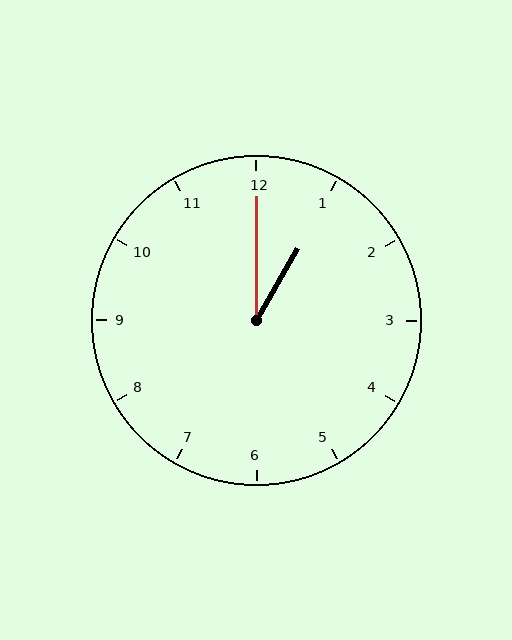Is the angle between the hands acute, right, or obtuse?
It is acute.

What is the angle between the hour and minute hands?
Approximately 30 degrees.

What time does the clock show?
1:00.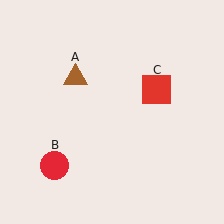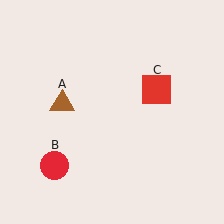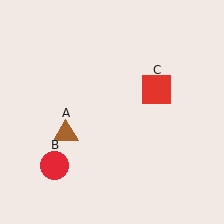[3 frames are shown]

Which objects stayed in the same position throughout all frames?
Red circle (object B) and red square (object C) remained stationary.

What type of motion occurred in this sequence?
The brown triangle (object A) rotated counterclockwise around the center of the scene.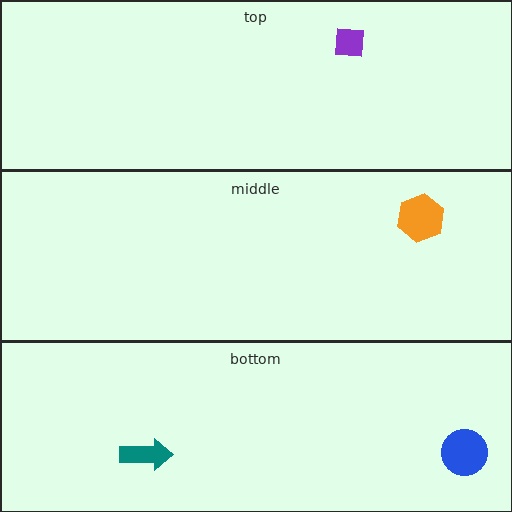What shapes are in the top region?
The purple square.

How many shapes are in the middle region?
1.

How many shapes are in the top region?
1.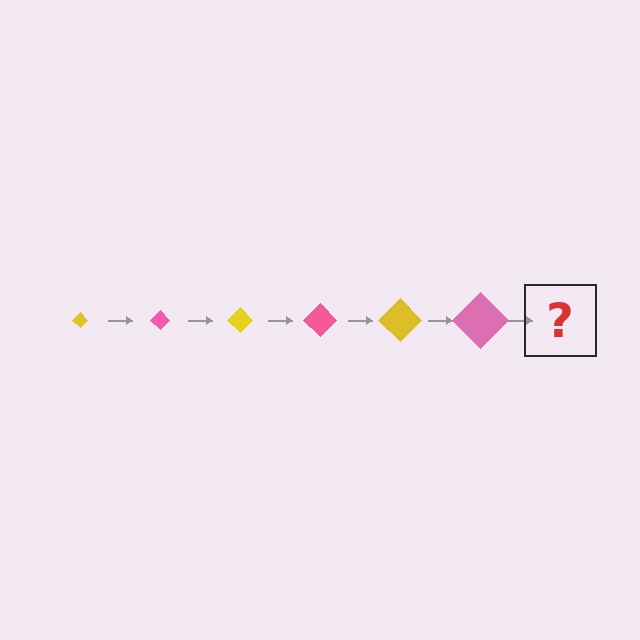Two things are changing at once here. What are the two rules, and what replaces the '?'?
The two rules are that the diamond grows larger each step and the color cycles through yellow and pink. The '?' should be a yellow diamond, larger than the previous one.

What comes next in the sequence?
The next element should be a yellow diamond, larger than the previous one.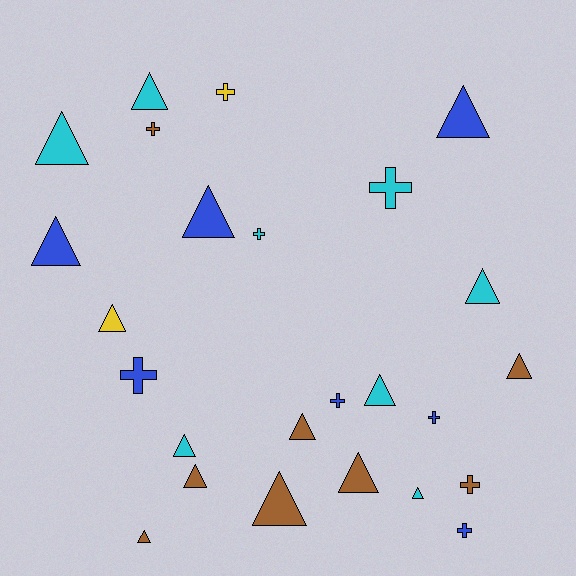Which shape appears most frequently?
Triangle, with 16 objects.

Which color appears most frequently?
Cyan, with 8 objects.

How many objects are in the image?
There are 25 objects.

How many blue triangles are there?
There are 3 blue triangles.